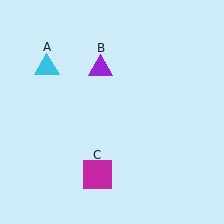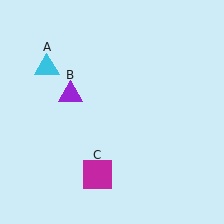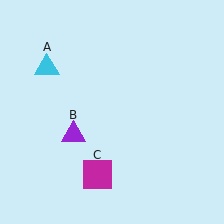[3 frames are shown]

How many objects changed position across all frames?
1 object changed position: purple triangle (object B).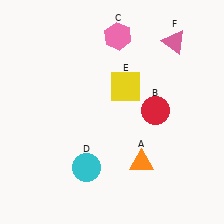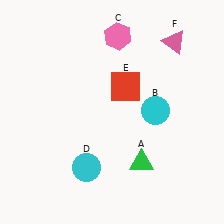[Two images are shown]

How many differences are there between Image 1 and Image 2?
There are 3 differences between the two images.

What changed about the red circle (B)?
In Image 1, B is red. In Image 2, it changed to cyan.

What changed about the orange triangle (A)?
In Image 1, A is orange. In Image 2, it changed to green.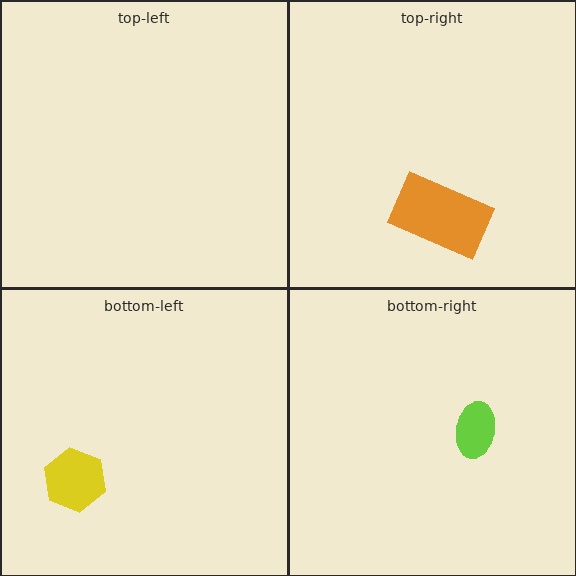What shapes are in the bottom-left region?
The yellow hexagon.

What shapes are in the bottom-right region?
The lime ellipse.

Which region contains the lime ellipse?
The bottom-right region.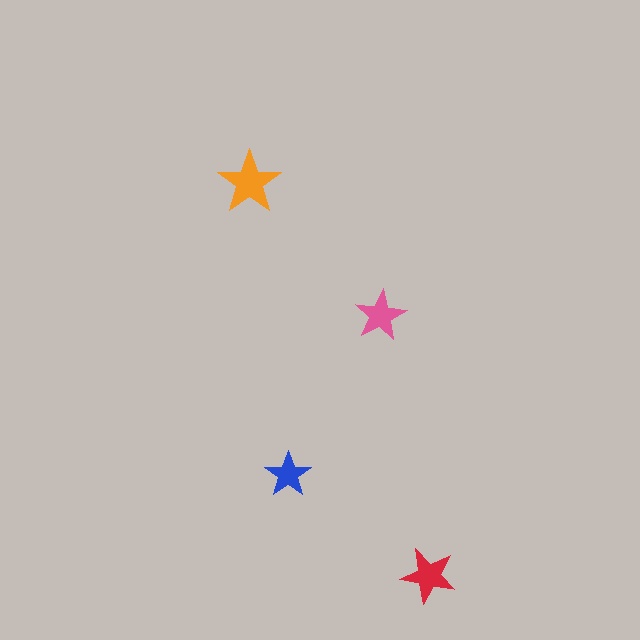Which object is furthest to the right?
The red star is rightmost.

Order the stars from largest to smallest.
the orange one, the red one, the pink one, the blue one.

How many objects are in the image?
There are 4 objects in the image.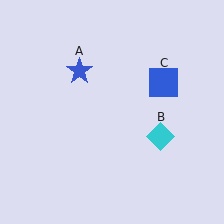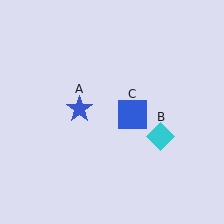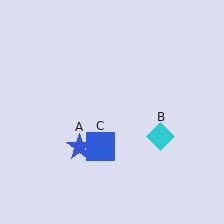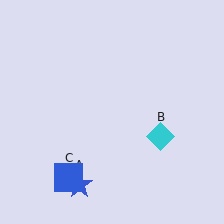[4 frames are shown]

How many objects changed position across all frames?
2 objects changed position: blue star (object A), blue square (object C).